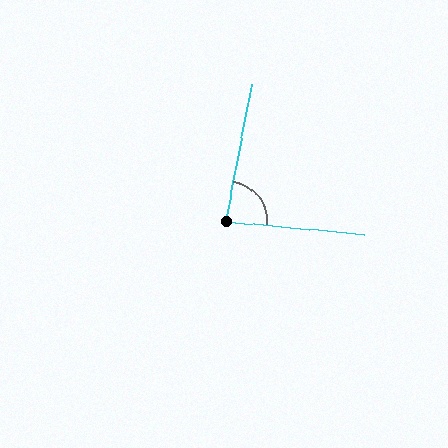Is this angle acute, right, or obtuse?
It is acute.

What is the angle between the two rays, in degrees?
Approximately 84 degrees.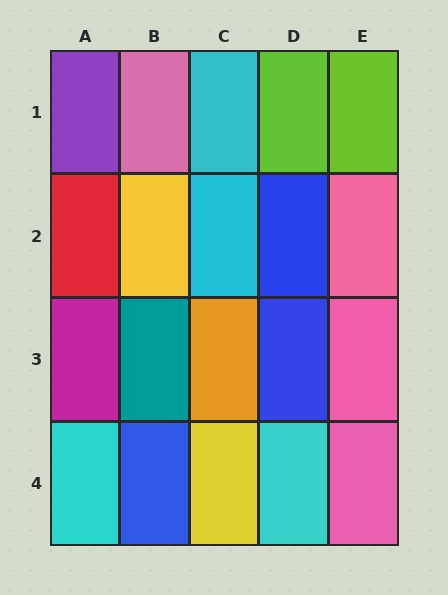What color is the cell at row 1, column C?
Cyan.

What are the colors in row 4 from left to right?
Cyan, blue, yellow, cyan, pink.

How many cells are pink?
4 cells are pink.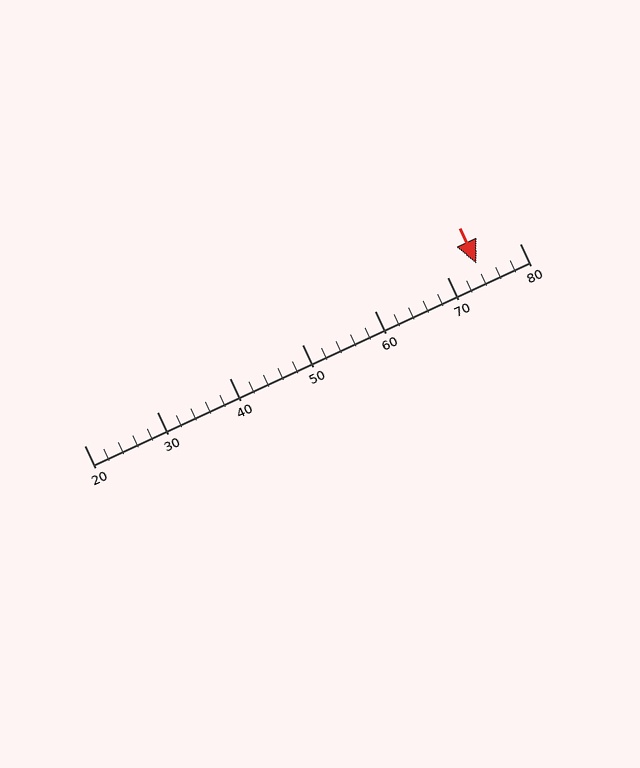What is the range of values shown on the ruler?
The ruler shows values from 20 to 80.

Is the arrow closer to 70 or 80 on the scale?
The arrow is closer to 70.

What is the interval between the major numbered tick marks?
The major tick marks are spaced 10 units apart.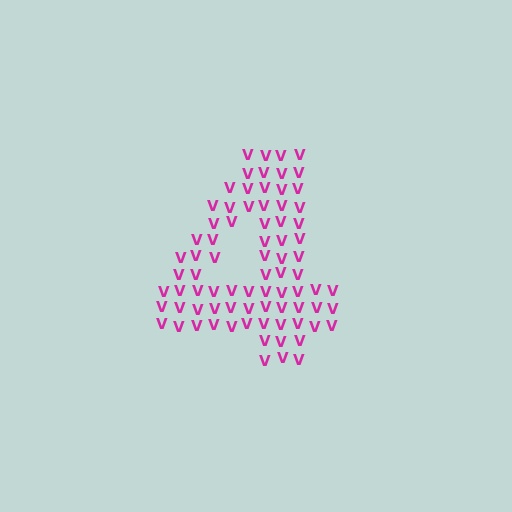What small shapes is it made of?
It is made of small letter V's.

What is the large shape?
The large shape is the digit 4.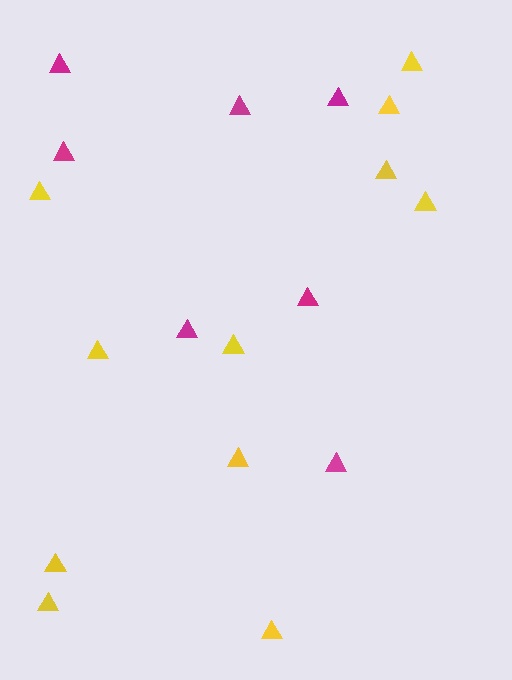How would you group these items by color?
There are 2 groups: one group of yellow triangles (11) and one group of magenta triangles (7).